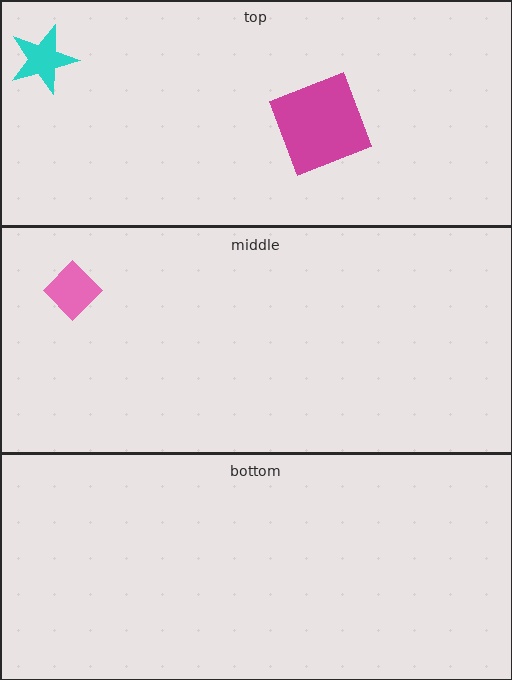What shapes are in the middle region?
The pink diamond.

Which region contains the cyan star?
The top region.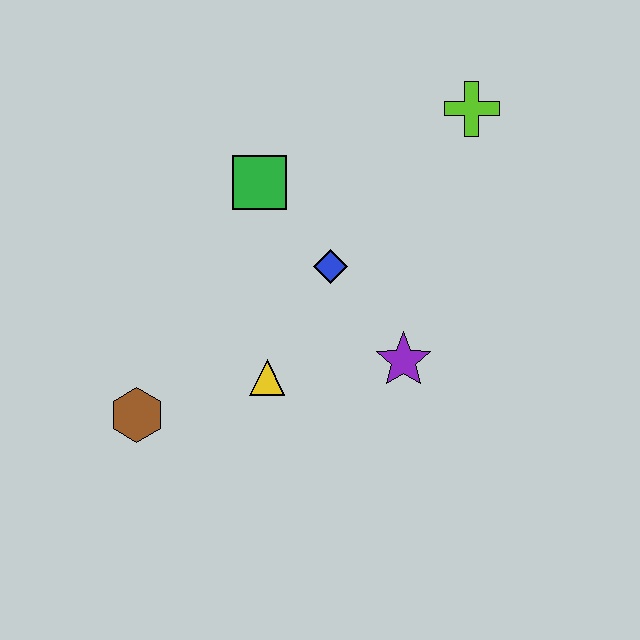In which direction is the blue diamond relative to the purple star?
The blue diamond is above the purple star.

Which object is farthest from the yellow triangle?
The lime cross is farthest from the yellow triangle.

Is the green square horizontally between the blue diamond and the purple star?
No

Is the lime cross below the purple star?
No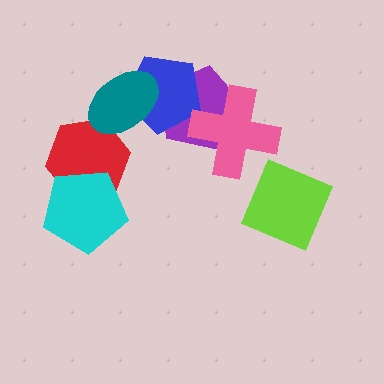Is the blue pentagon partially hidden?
Yes, it is partially covered by another shape.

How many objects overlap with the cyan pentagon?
1 object overlaps with the cyan pentagon.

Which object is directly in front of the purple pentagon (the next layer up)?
The blue pentagon is directly in front of the purple pentagon.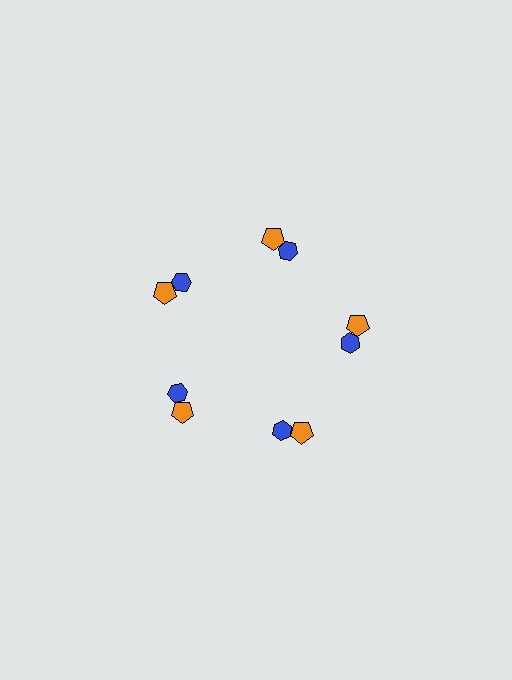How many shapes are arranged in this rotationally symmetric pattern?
There are 10 shapes, arranged in 5 groups of 2.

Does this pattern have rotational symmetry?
Yes, this pattern has 5-fold rotational symmetry. It looks the same after rotating 72 degrees around the center.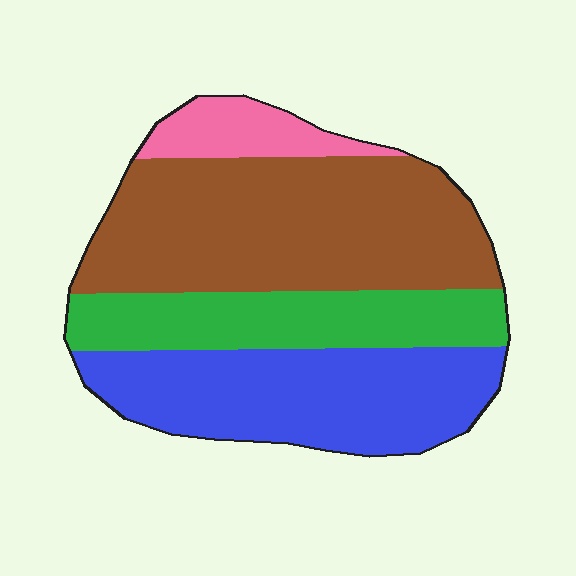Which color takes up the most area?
Brown, at roughly 40%.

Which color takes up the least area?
Pink, at roughly 10%.